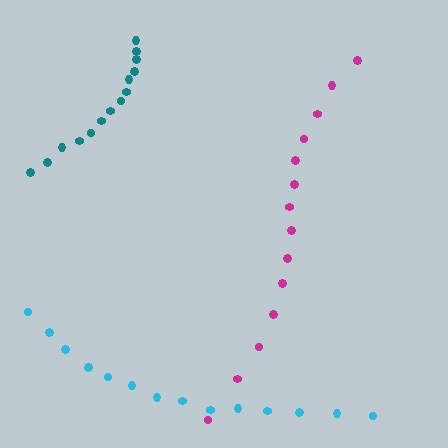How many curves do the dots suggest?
There are 3 distinct paths.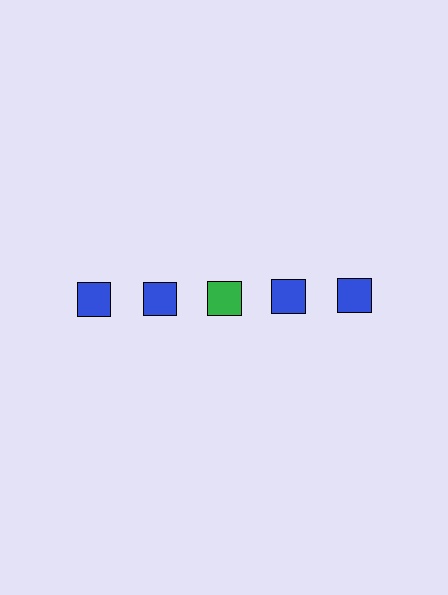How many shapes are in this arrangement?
There are 5 shapes arranged in a grid pattern.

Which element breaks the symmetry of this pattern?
The green square in the top row, center column breaks the symmetry. All other shapes are blue squares.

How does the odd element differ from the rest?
It has a different color: green instead of blue.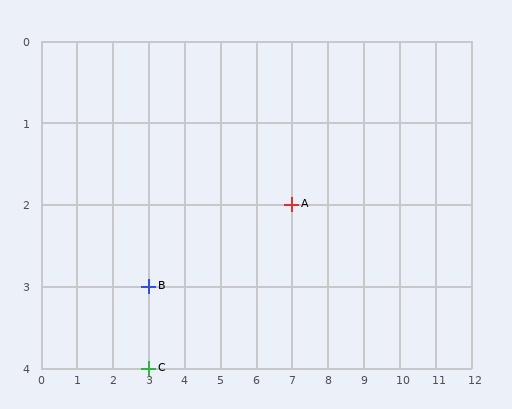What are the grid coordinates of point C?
Point C is at grid coordinates (3, 4).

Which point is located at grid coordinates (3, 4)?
Point C is at (3, 4).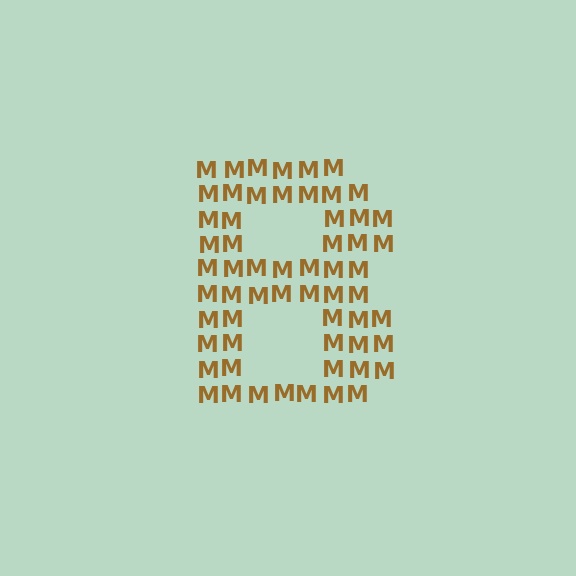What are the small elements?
The small elements are letter M's.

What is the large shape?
The large shape is the letter B.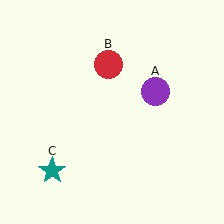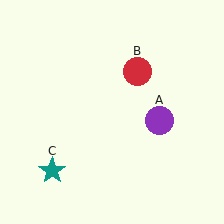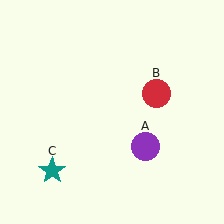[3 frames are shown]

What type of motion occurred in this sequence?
The purple circle (object A), red circle (object B) rotated clockwise around the center of the scene.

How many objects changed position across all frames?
2 objects changed position: purple circle (object A), red circle (object B).